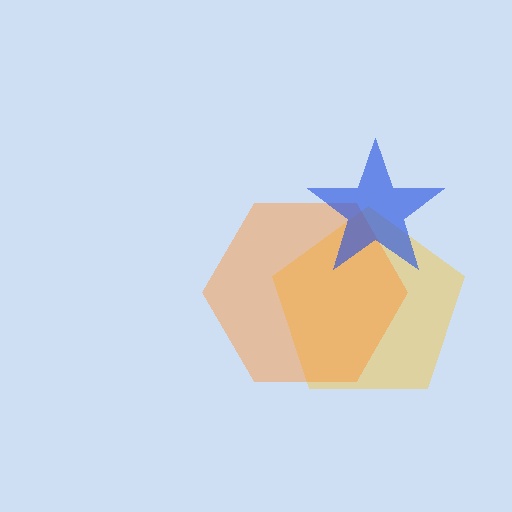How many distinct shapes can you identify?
There are 3 distinct shapes: a yellow pentagon, an orange hexagon, a blue star.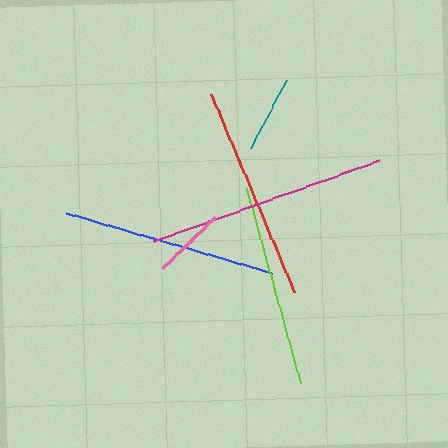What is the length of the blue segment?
The blue segment is approximately 214 pixels long.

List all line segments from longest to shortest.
From longest to shortest: magenta, red, blue, lime, teal, pink.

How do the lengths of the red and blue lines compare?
The red and blue lines are approximately the same length.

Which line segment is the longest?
The magenta line is the longest at approximately 239 pixels.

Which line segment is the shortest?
The pink line is the shortest at approximately 73 pixels.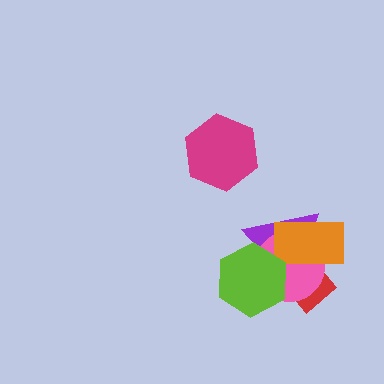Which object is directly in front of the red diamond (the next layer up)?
The purple triangle is directly in front of the red diamond.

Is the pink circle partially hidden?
Yes, it is partially covered by another shape.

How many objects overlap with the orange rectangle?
3 objects overlap with the orange rectangle.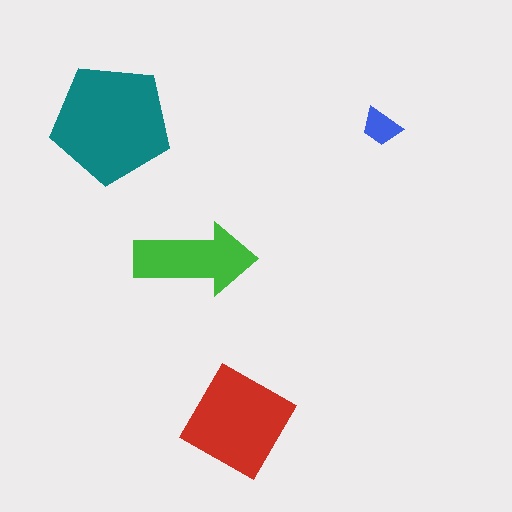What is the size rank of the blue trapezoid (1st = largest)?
4th.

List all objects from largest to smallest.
The teal pentagon, the red diamond, the green arrow, the blue trapezoid.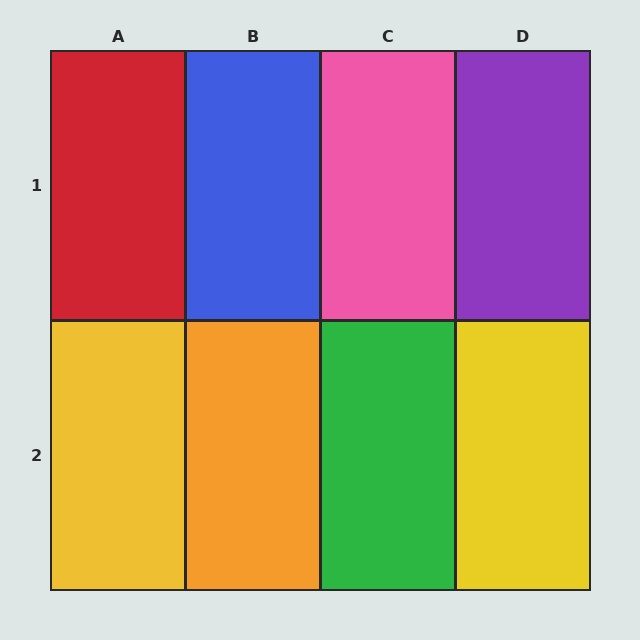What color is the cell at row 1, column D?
Purple.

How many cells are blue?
1 cell is blue.